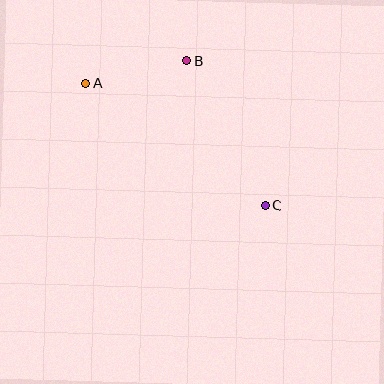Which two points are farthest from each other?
Points A and C are farthest from each other.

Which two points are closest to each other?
Points A and B are closest to each other.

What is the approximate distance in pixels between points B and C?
The distance between B and C is approximately 165 pixels.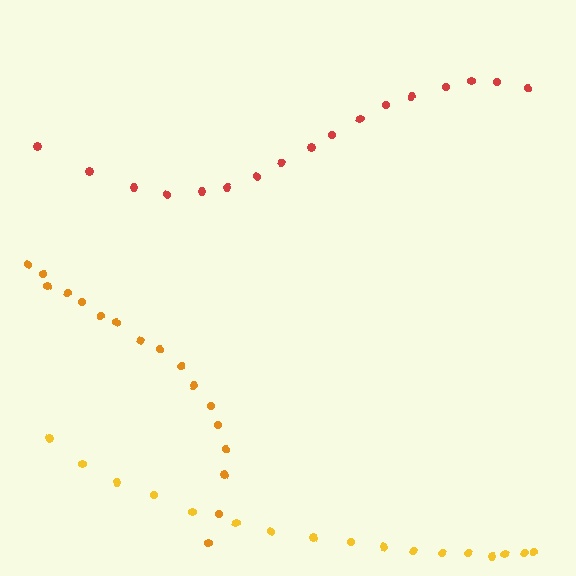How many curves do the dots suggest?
There are 3 distinct paths.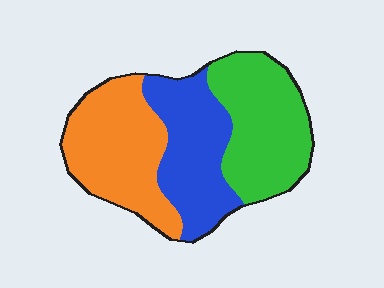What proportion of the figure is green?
Green takes up about one third (1/3) of the figure.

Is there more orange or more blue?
Orange.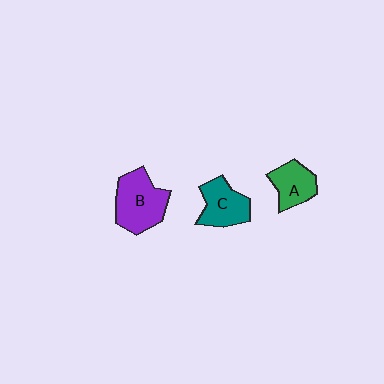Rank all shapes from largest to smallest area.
From largest to smallest: B (purple), C (teal), A (green).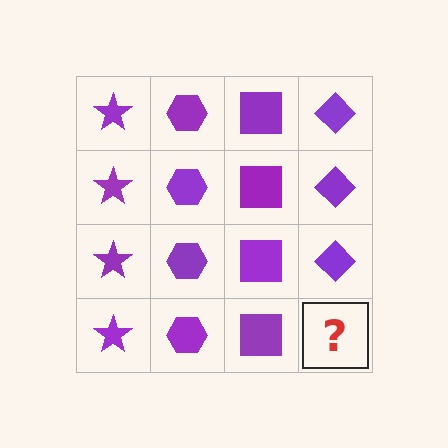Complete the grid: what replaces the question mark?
The question mark should be replaced with a purple diamond.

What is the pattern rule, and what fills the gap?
The rule is that each column has a consistent shape. The gap should be filled with a purple diamond.